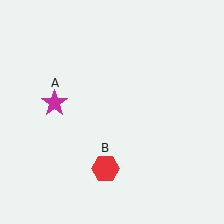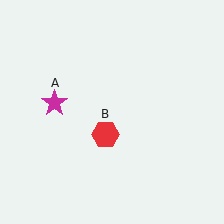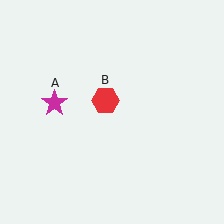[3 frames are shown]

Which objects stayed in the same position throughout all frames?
Magenta star (object A) remained stationary.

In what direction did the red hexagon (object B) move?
The red hexagon (object B) moved up.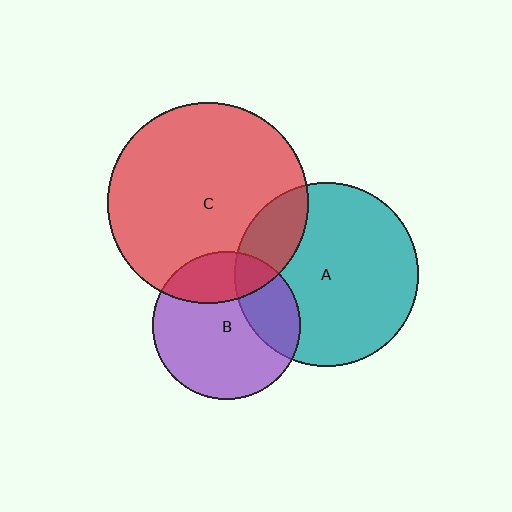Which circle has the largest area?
Circle C (red).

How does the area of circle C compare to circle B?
Approximately 1.8 times.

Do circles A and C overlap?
Yes.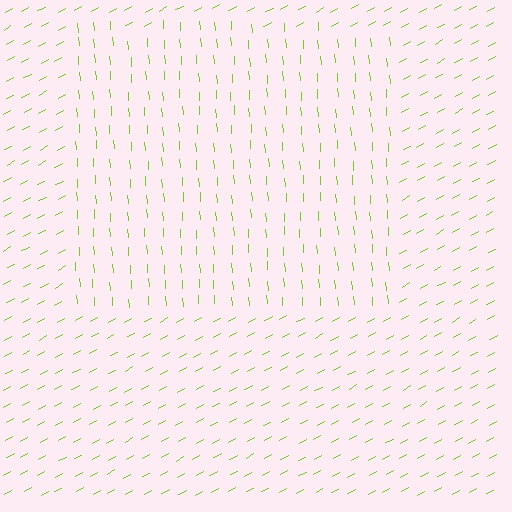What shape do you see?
I see a rectangle.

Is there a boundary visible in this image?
Yes, there is a texture boundary formed by a change in line orientation.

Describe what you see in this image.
The image is filled with small lime line segments. A rectangle region in the image has lines oriented differently from the surrounding lines, creating a visible texture boundary.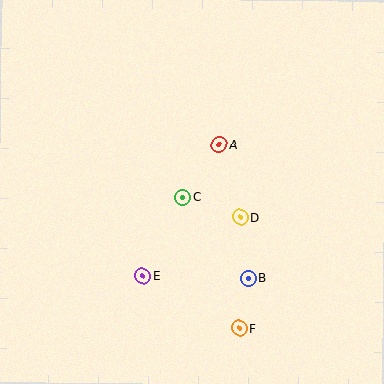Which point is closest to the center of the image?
Point C at (183, 197) is closest to the center.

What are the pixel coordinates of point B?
Point B is at (248, 278).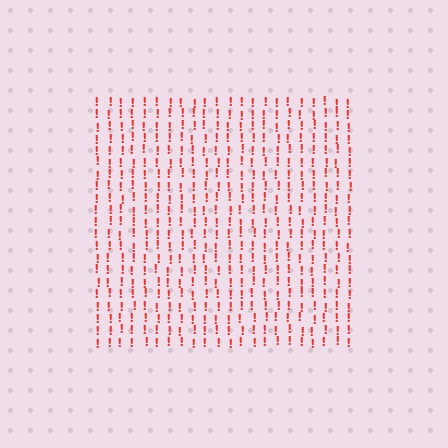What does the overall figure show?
The overall figure shows a square.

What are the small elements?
The small elements are exclamation marks.